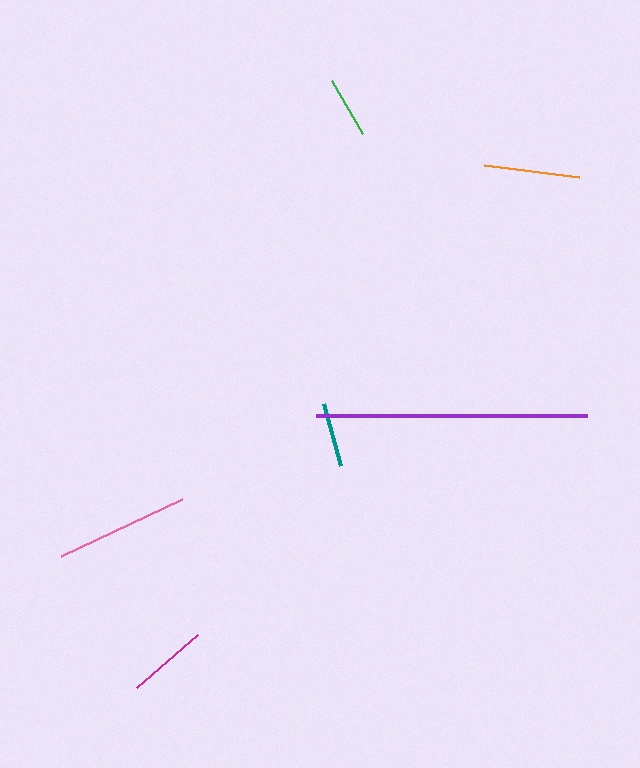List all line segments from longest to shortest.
From longest to shortest: purple, pink, orange, magenta, teal, green.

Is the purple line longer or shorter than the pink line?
The purple line is longer than the pink line.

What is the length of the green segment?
The green segment is approximately 61 pixels long.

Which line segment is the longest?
The purple line is the longest at approximately 271 pixels.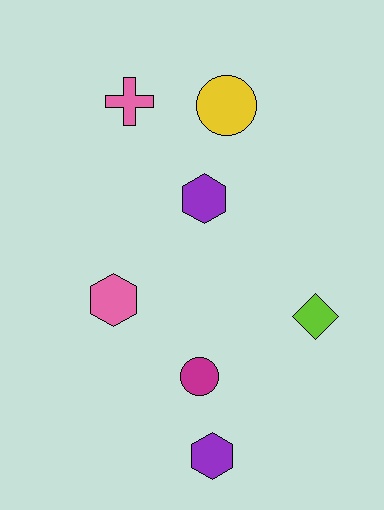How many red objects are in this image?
There are no red objects.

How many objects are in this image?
There are 7 objects.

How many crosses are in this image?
There is 1 cross.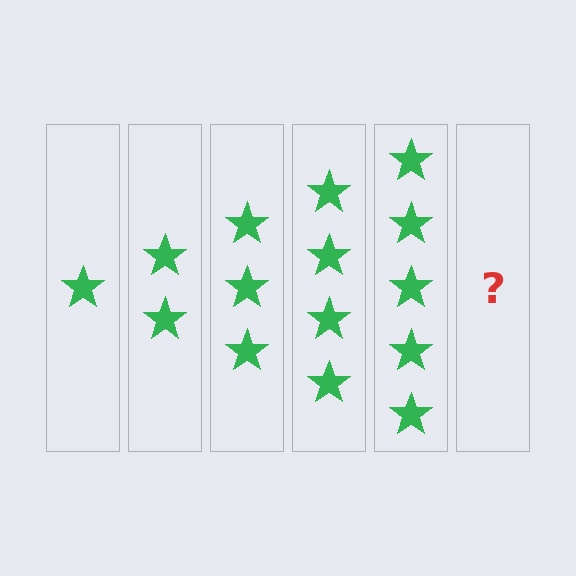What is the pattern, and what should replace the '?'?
The pattern is that each step adds one more star. The '?' should be 6 stars.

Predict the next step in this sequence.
The next step is 6 stars.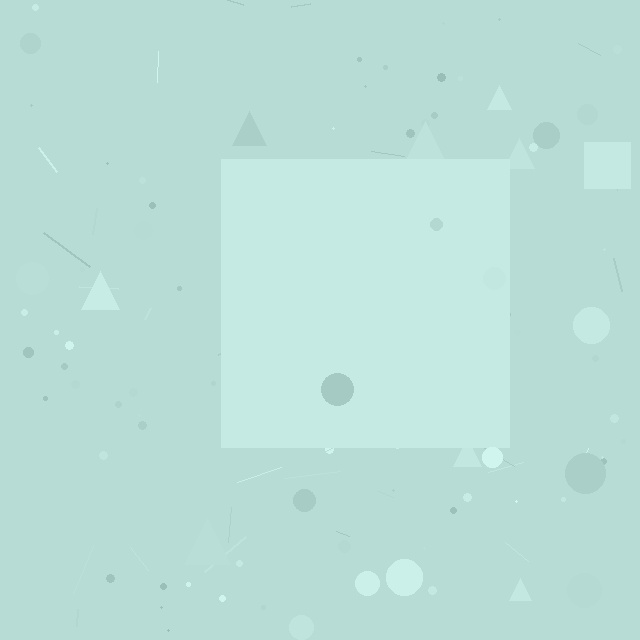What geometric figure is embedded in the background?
A square is embedded in the background.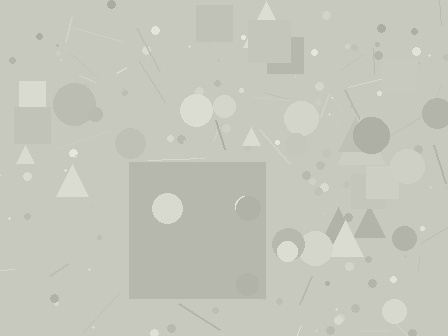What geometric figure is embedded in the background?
A square is embedded in the background.